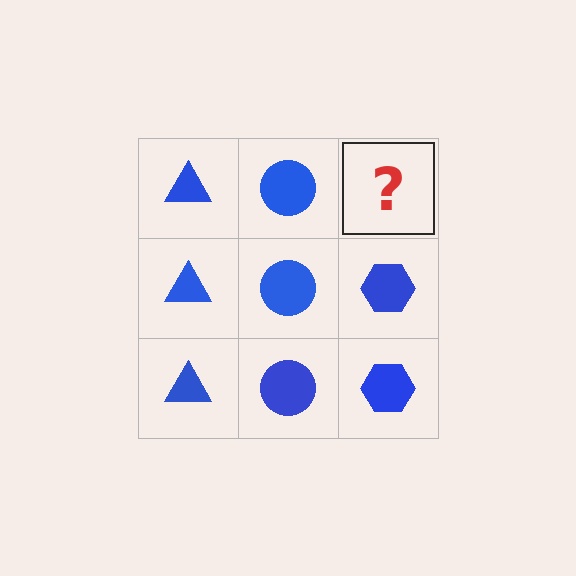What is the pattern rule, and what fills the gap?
The rule is that each column has a consistent shape. The gap should be filled with a blue hexagon.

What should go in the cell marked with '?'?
The missing cell should contain a blue hexagon.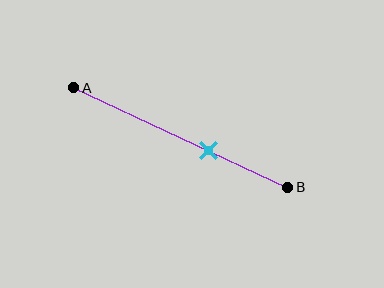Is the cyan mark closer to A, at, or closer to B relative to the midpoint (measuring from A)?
The cyan mark is closer to point B than the midpoint of segment AB.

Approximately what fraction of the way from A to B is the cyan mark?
The cyan mark is approximately 65% of the way from A to B.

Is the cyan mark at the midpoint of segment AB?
No, the mark is at about 65% from A, not at the 50% midpoint.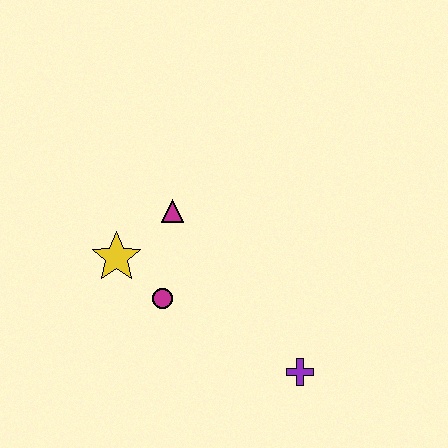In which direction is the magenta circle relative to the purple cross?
The magenta circle is to the left of the purple cross.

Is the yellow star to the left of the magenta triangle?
Yes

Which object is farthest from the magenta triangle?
The purple cross is farthest from the magenta triangle.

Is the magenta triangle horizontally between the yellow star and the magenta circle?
No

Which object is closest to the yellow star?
The magenta circle is closest to the yellow star.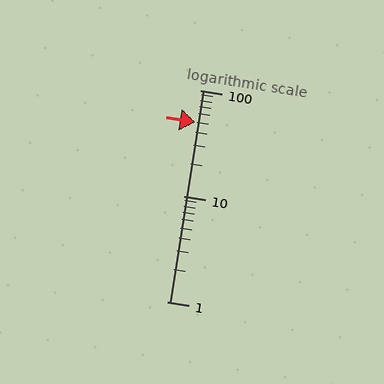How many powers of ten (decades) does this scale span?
The scale spans 2 decades, from 1 to 100.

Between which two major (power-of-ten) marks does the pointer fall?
The pointer is between 10 and 100.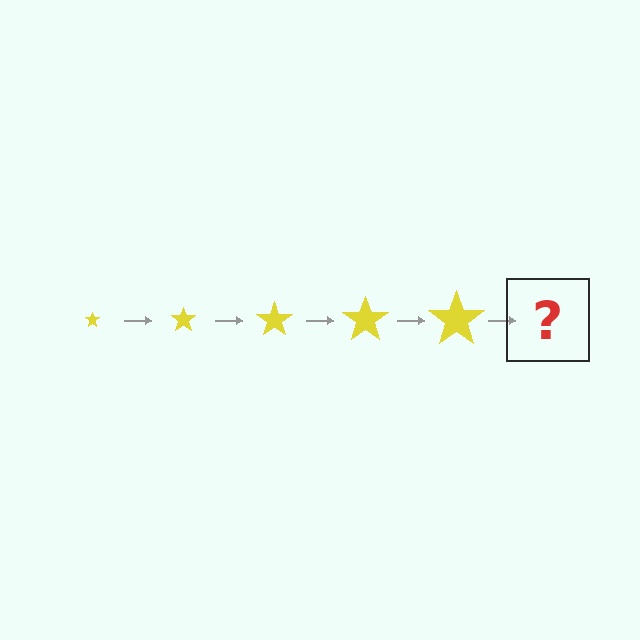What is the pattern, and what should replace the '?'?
The pattern is that the star gets progressively larger each step. The '?' should be a yellow star, larger than the previous one.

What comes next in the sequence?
The next element should be a yellow star, larger than the previous one.